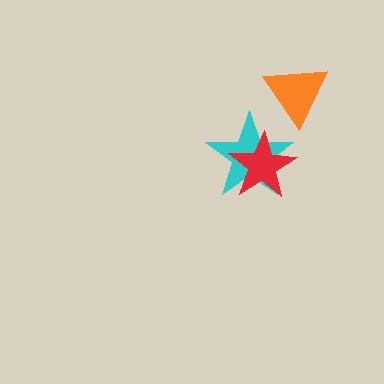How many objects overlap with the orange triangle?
0 objects overlap with the orange triangle.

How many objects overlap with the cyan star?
1 object overlaps with the cyan star.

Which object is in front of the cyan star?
The red star is in front of the cyan star.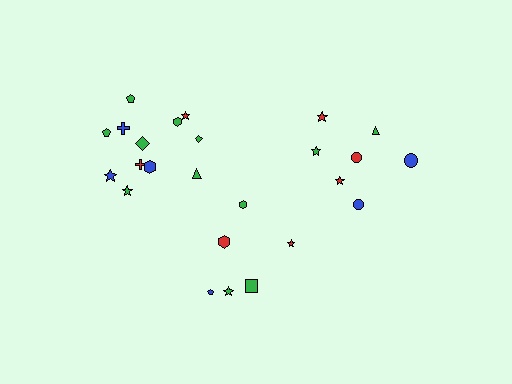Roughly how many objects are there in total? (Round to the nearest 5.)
Roughly 25 objects in total.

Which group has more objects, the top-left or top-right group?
The top-left group.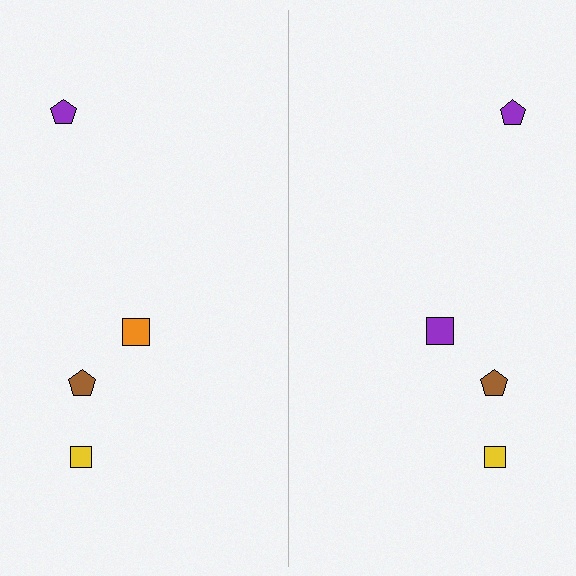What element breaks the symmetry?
The purple square on the right side breaks the symmetry — its mirror counterpart is orange.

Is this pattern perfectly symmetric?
No, the pattern is not perfectly symmetric. The purple square on the right side breaks the symmetry — its mirror counterpart is orange.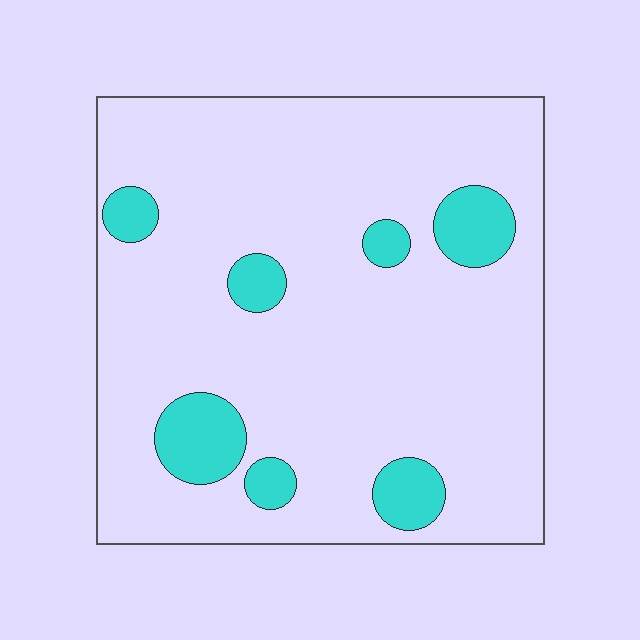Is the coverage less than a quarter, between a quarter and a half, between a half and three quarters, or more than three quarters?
Less than a quarter.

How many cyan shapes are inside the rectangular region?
7.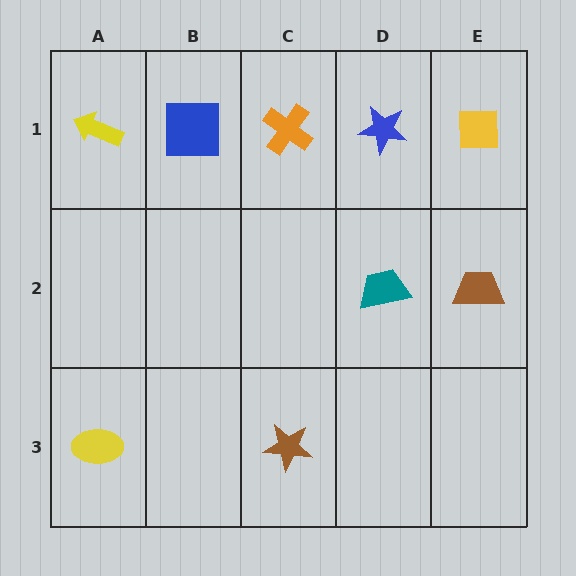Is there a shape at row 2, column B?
No, that cell is empty.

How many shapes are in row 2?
2 shapes.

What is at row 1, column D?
A blue star.